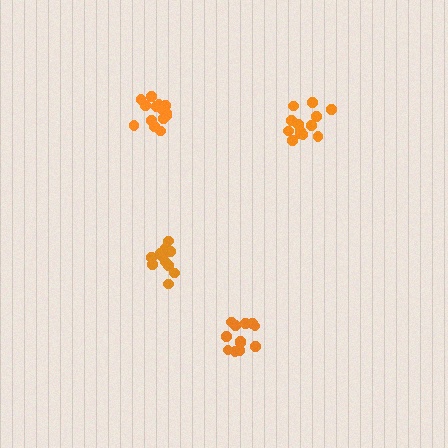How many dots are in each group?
Group 1: 16 dots, Group 2: 12 dots, Group 3: 12 dots, Group 4: 13 dots (53 total).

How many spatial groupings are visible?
There are 4 spatial groupings.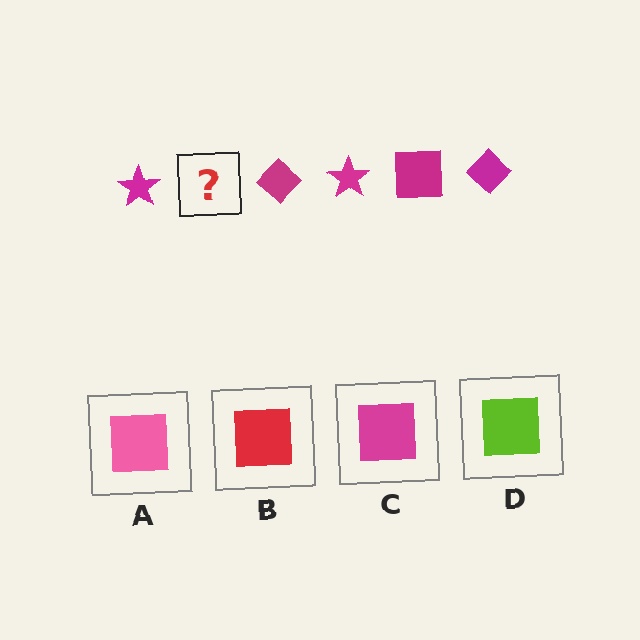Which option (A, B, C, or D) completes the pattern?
C.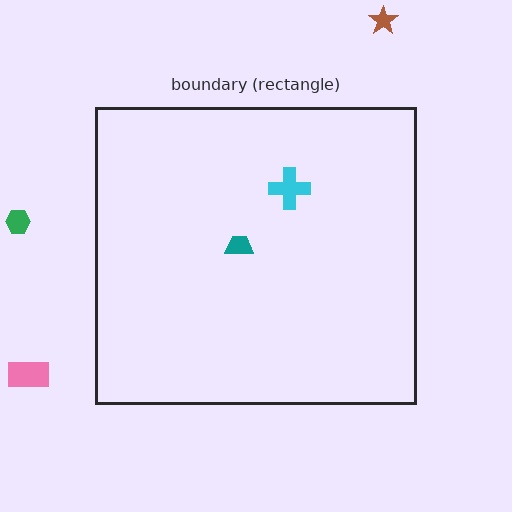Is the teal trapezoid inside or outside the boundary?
Inside.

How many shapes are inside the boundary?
2 inside, 3 outside.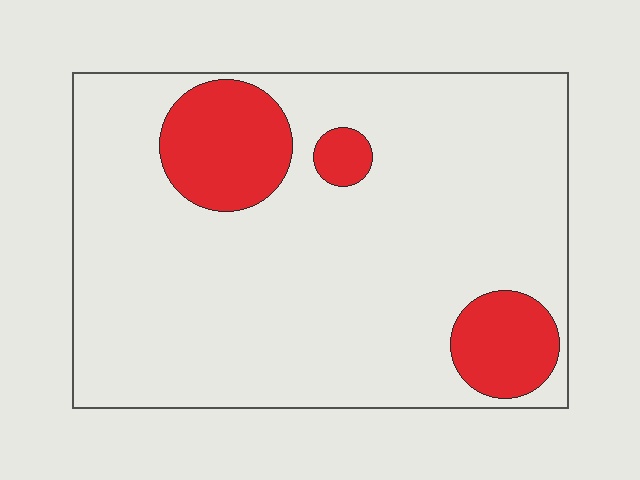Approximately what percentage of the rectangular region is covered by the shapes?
Approximately 15%.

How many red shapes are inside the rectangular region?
3.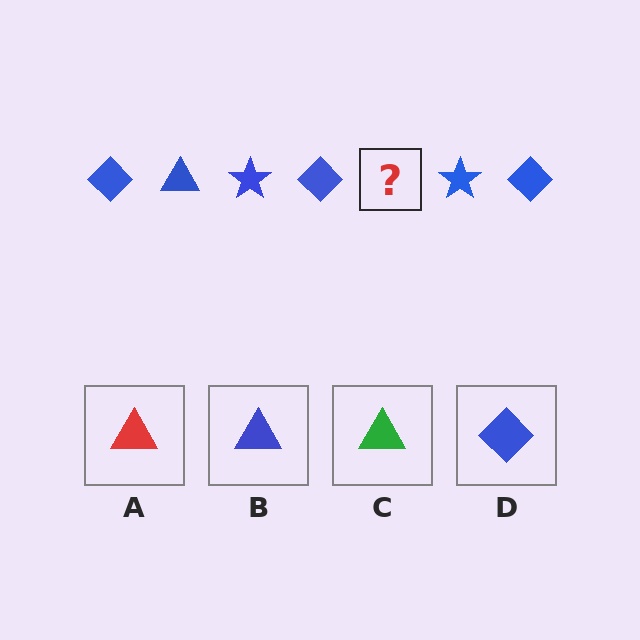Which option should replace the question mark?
Option B.